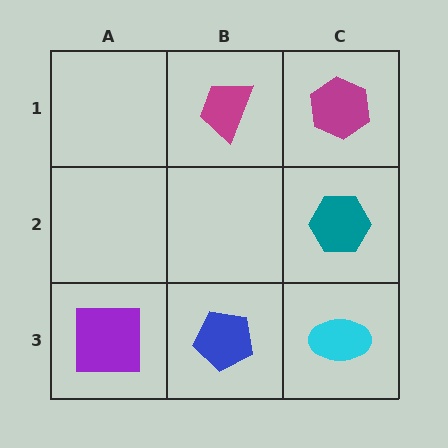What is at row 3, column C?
A cyan ellipse.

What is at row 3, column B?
A blue pentagon.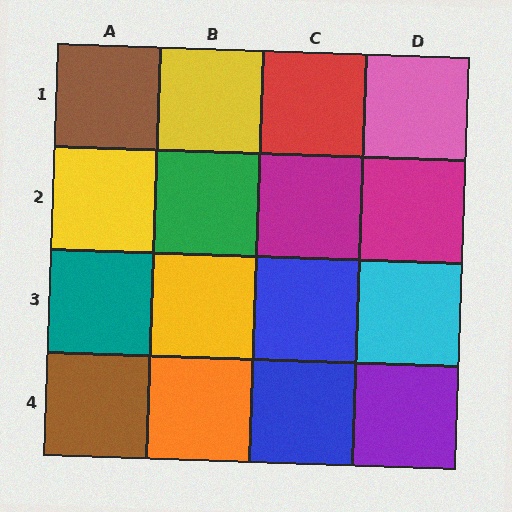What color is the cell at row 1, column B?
Yellow.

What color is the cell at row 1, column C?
Red.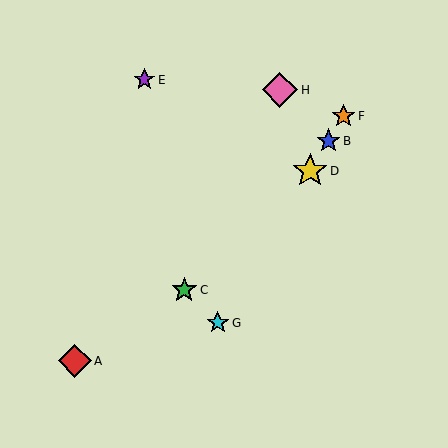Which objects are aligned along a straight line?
Objects B, D, F, G are aligned along a straight line.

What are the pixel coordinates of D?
Object D is at (310, 171).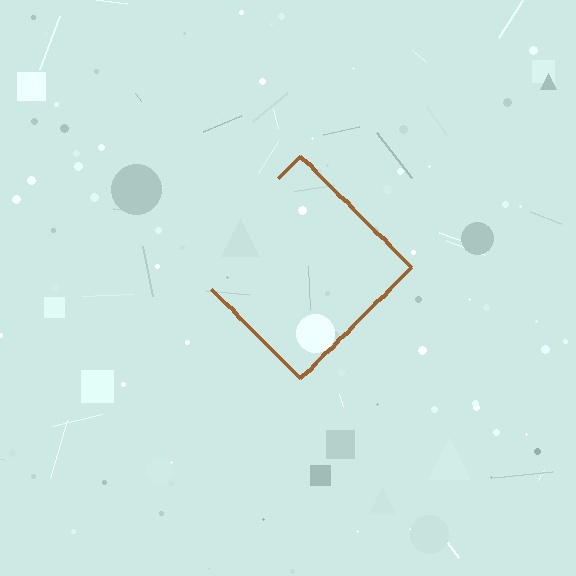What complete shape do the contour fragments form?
The contour fragments form a diamond.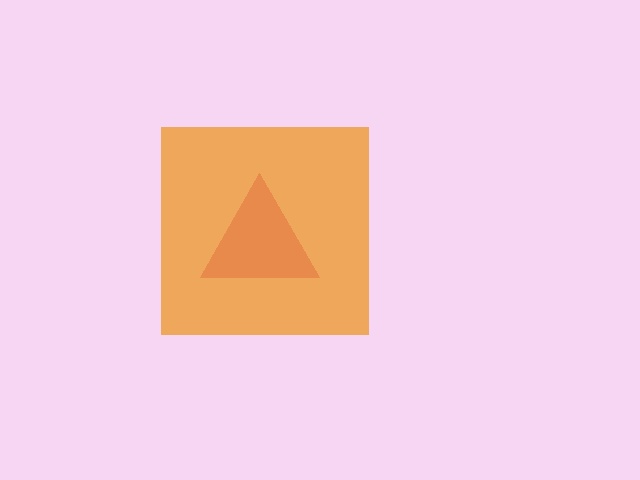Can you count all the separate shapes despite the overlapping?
Yes, there are 2 separate shapes.